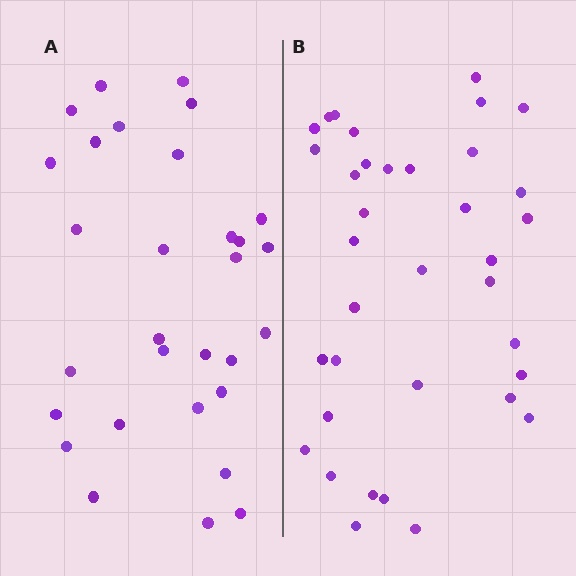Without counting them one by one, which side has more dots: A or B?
Region B (the right region) has more dots.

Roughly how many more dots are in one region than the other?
Region B has about 6 more dots than region A.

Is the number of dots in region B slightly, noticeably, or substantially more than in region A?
Region B has only slightly more — the two regions are fairly close. The ratio is roughly 1.2 to 1.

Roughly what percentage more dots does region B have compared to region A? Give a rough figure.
About 20% more.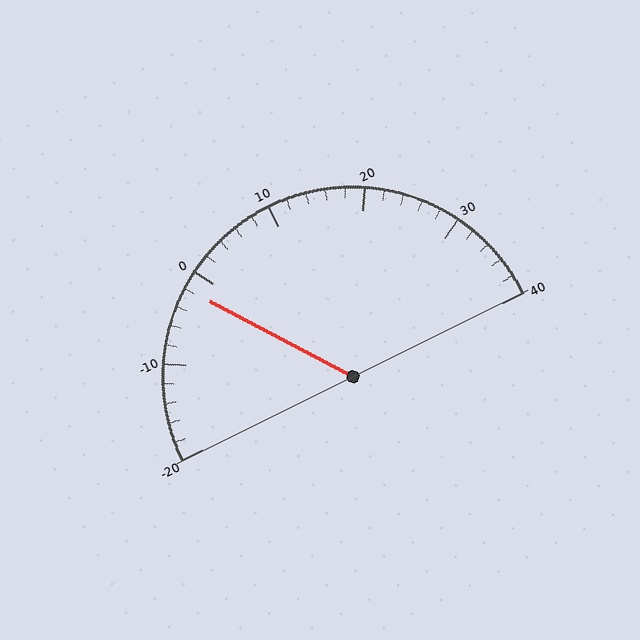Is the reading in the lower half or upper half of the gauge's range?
The reading is in the lower half of the range (-20 to 40).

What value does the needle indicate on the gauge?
The needle indicates approximately -2.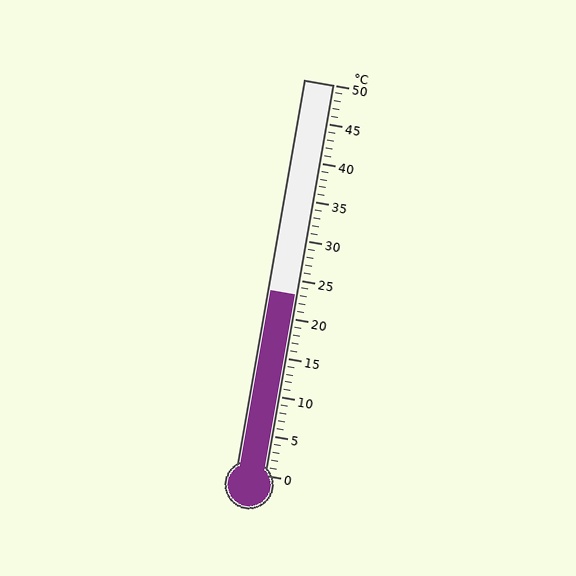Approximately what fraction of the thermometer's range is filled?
The thermometer is filled to approximately 45% of its range.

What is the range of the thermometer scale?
The thermometer scale ranges from 0°C to 50°C.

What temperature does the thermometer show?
The thermometer shows approximately 23°C.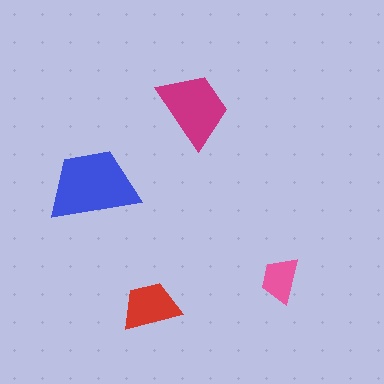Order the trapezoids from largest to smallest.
the blue one, the magenta one, the red one, the pink one.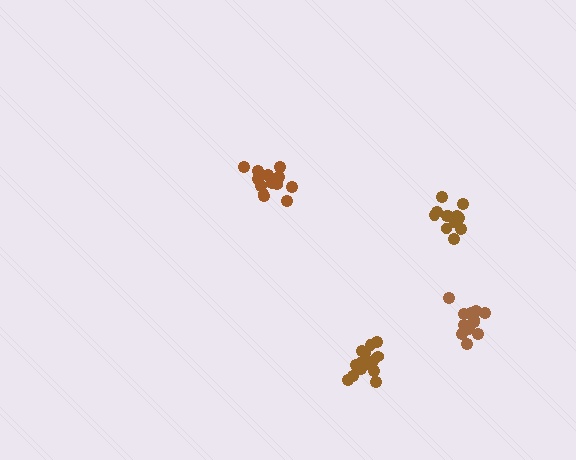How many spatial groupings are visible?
There are 4 spatial groupings.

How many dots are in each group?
Group 1: 14 dots, Group 2: 15 dots, Group 3: 13 dots, Group 4: 13 dots (55 total).